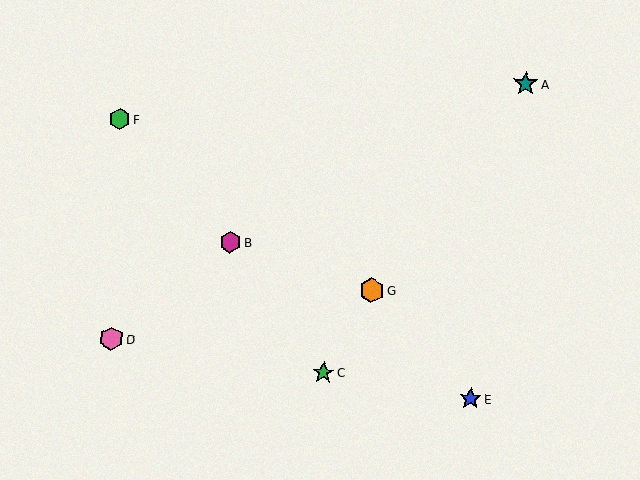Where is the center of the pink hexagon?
The center of the pink hexagon is at (111, 339).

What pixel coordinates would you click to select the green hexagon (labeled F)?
Click at (120, 119) to select the green hexagon F.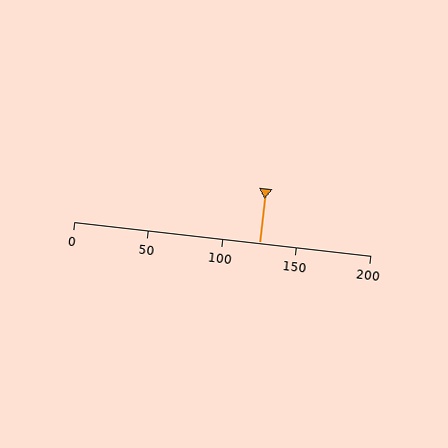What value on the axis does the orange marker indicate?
The marker indicates approximately 125.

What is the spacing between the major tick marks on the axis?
The major ticks are spaced 50 apart.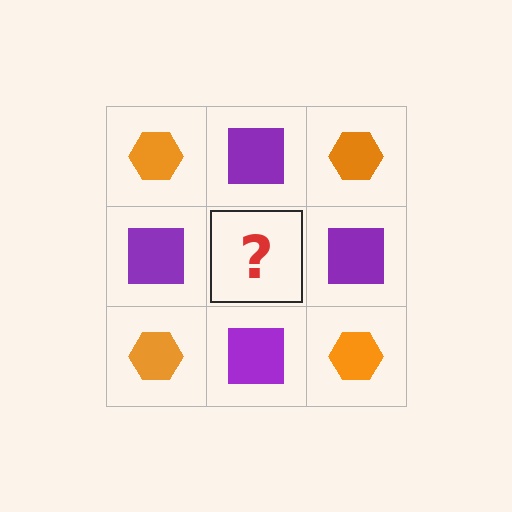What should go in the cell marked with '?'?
The missing cell should contain an orange hexagon.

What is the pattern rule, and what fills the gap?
The rule is that it alternates orange hexagon and purple square in a checkerboard pattern. The gap should be filled with an orange hexagon.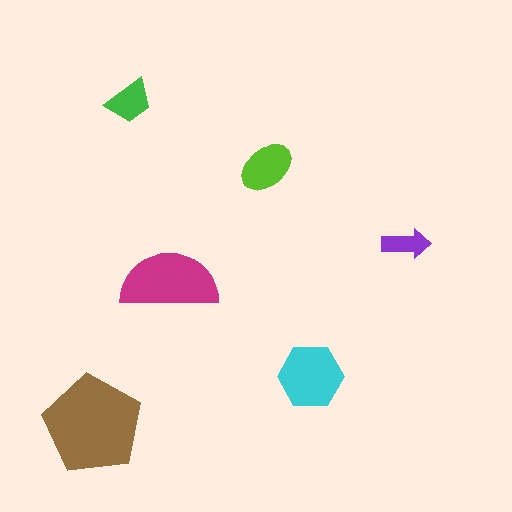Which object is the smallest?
The purple arrow.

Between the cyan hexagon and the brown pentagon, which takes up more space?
The brown pentagon.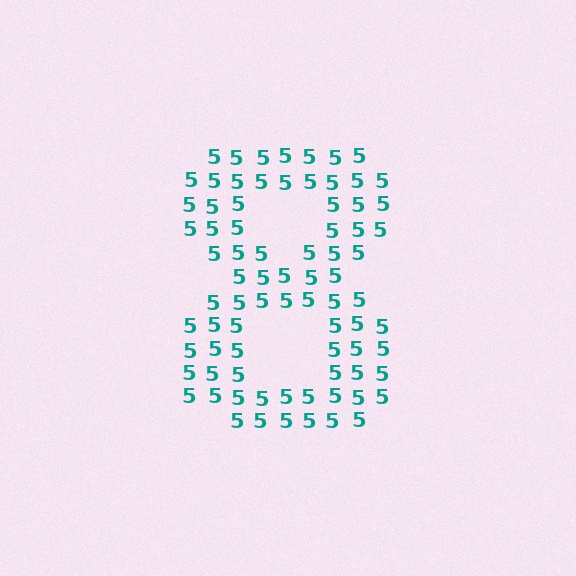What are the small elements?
The small elements are digit 5's.